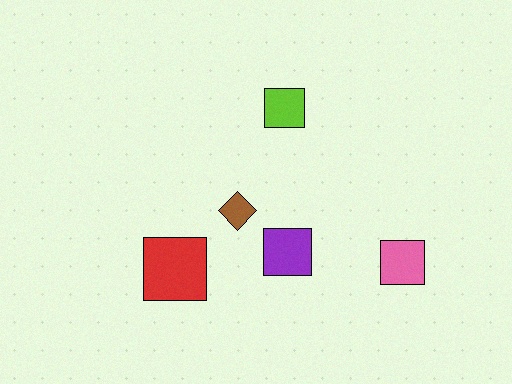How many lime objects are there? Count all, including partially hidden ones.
There is 1 lime object.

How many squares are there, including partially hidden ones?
There are 4 squares.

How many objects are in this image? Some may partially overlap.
There are 5 objects.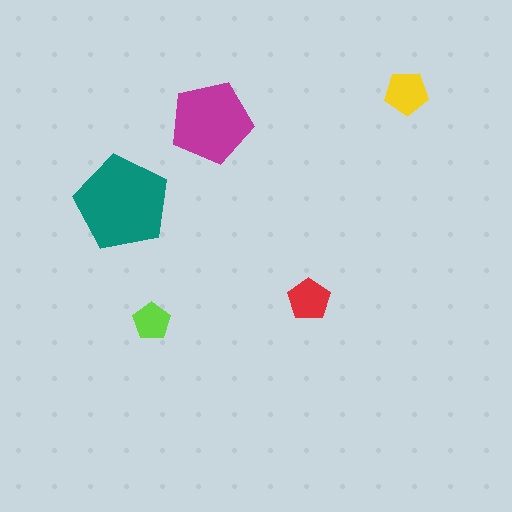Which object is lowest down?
The lime pentagon is bottommost.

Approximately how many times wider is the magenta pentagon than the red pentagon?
About 2 times wider.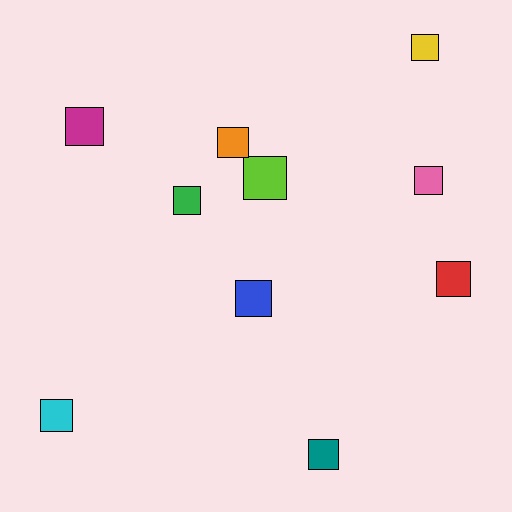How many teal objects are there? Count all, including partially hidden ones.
There is 1 teal object.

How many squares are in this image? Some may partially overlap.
There are 10 squares.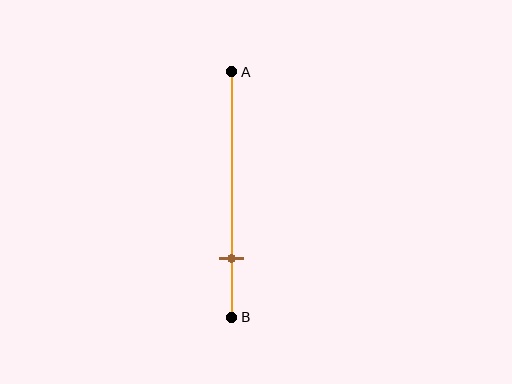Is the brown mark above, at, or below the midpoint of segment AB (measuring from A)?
The brown mark is below the midpoint of segment AB.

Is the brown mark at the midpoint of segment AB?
No, the mark is at about 75% from A, not at the 50% midpoint.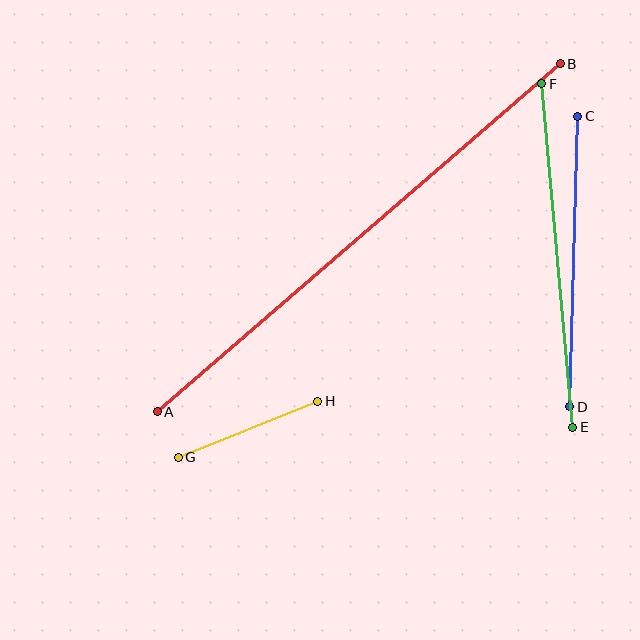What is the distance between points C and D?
The distance is approximately 290 pixels.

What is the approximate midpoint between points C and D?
The midpoint is at approximately (574, 261) pixels.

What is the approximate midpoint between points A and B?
The midpoint is at approximately (359, 238) pixels.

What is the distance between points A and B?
The distance is approximately 533 pixels.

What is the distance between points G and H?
The distance is approximately 151 pixels.